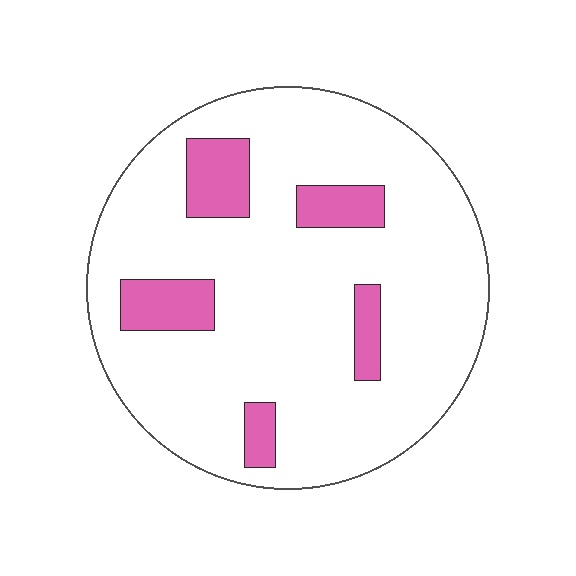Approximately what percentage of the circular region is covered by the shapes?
Approximately 15%.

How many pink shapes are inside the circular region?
5.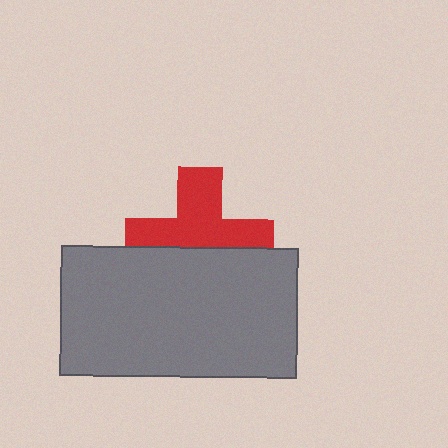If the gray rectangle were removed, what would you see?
You would see the complete red cross.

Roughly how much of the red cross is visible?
About half of it is visible (roughly 58%).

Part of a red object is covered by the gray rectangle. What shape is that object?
It is a cross.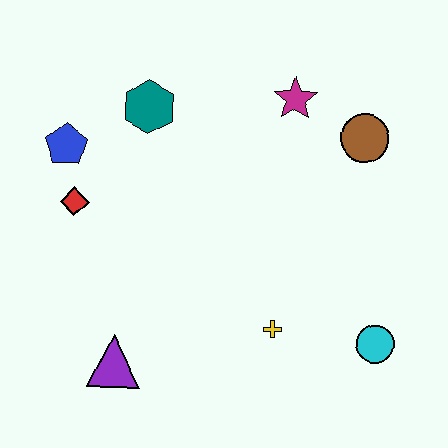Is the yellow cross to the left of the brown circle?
Yes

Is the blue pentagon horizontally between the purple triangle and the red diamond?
No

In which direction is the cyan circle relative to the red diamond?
The cyan circle is to the right of the red diamond.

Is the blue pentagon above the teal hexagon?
No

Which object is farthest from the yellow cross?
The blue pentagon is farthest from the yellow cross.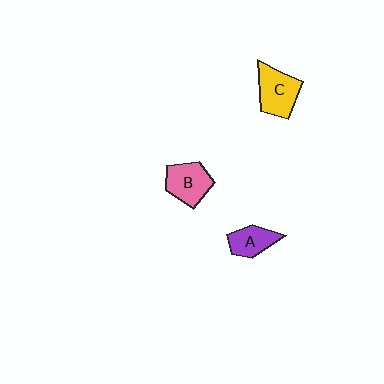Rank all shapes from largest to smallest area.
From largest to smallest: C (yellow), B (pink), A (purple).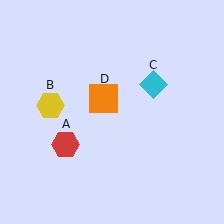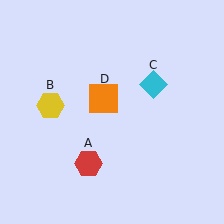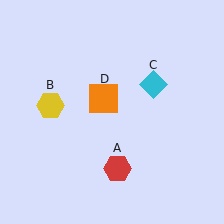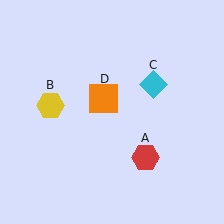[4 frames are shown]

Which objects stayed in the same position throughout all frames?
Yellow hexagon (object B) and cyan diamond (object C) and orange square (object D) remained stationary.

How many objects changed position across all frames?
1 object changed position: red hexagon (object A).